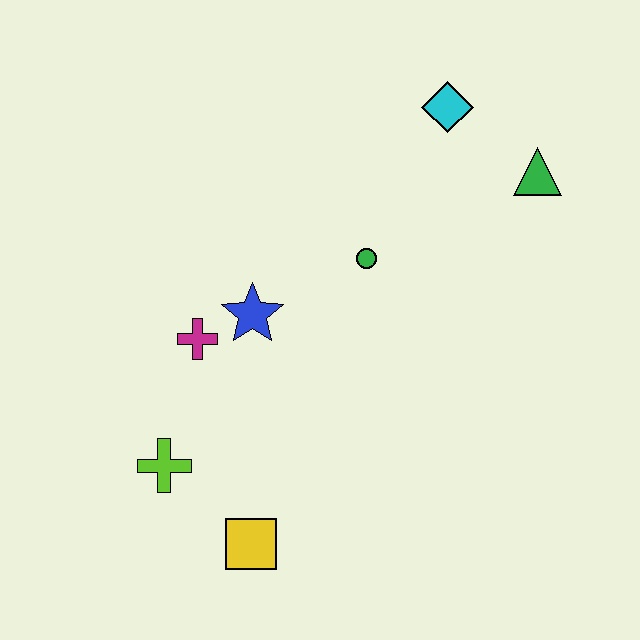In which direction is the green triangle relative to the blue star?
The green triangle is to the right of the blue star.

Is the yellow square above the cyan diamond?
No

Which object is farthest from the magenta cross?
The green triangle is farthest from the magenta cross.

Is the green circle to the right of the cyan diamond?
No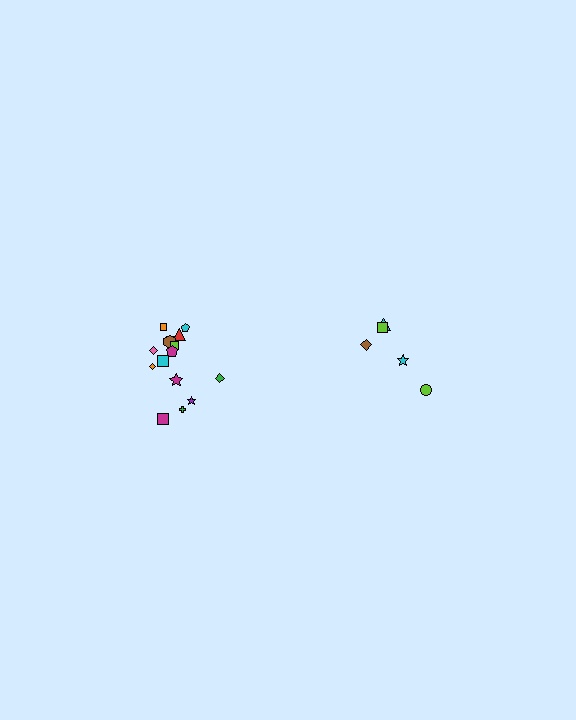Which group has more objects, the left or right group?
The left group.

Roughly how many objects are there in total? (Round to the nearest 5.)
Roughly 20 objects in total.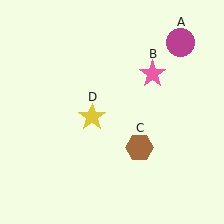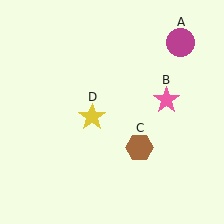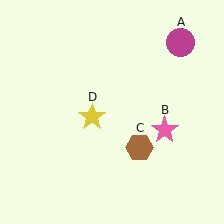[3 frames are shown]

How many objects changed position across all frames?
1 object changed position: pink star (object B).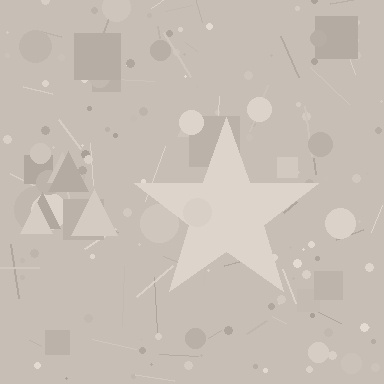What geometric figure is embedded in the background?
A star is embedded in the background.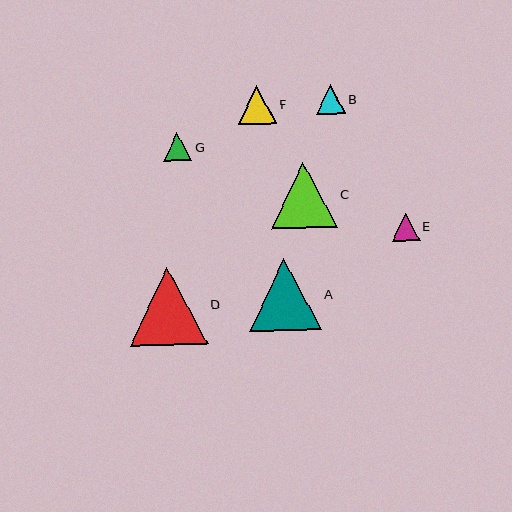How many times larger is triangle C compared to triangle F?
Triangle C is approximately 1.7 times the size of triangle F.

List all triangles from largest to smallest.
From largest to smallest: D, A, C, F, B, G, E.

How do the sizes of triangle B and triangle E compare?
Triangle B and triangle E are approximately the same size.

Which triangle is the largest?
Triangle D is the largest with a size of approximately 78 pixels.